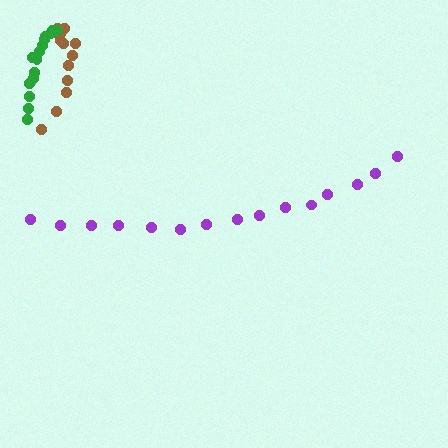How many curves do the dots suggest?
There are 3 distinct paths.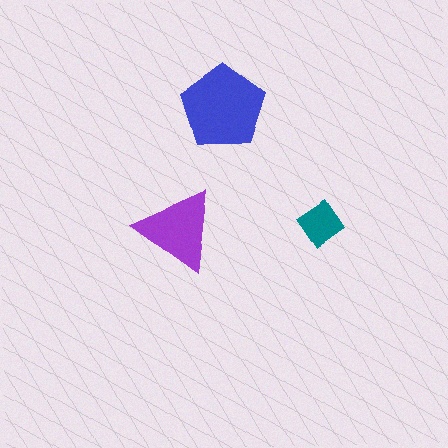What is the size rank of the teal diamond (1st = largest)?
3rd.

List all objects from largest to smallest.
The blue pentagon, the purple triangle, the teal diamond.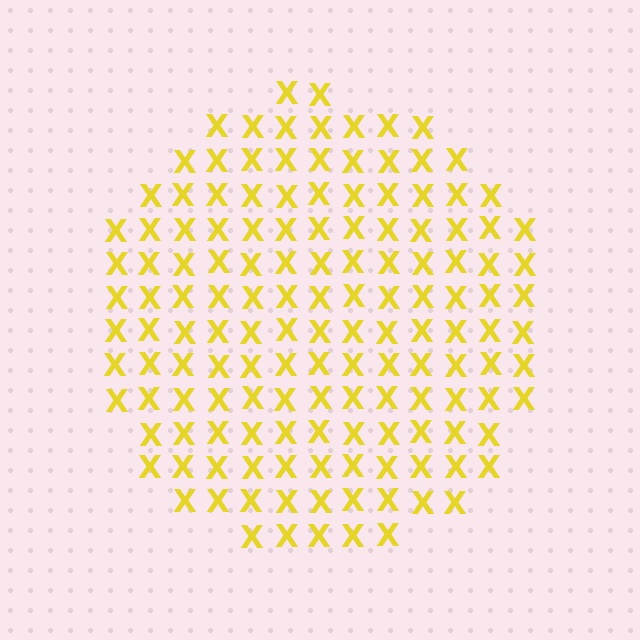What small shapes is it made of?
It is made of small letter X's.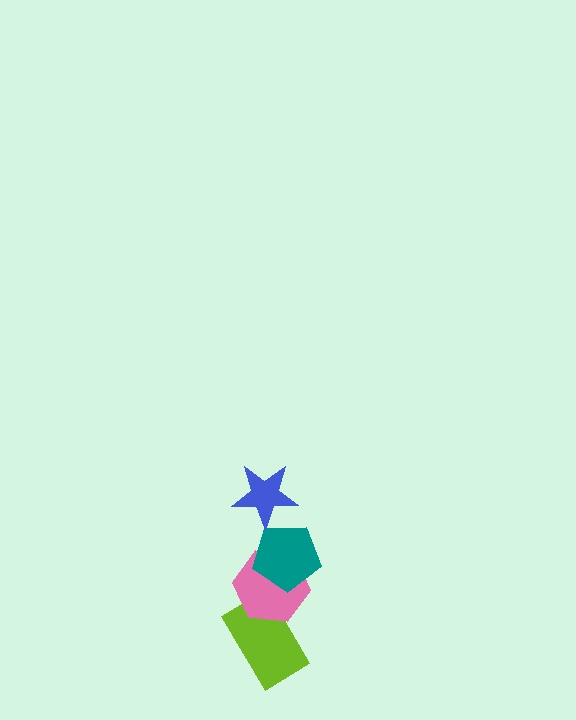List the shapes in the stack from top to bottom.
From top to bottom: the blue star, the teal pentagon, the pink hexagon, the lime rectangle.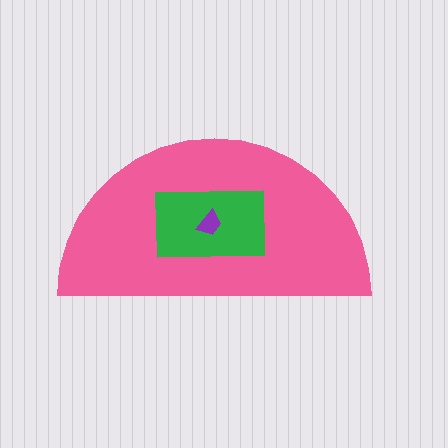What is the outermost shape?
The pink semicircle.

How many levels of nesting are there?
3.